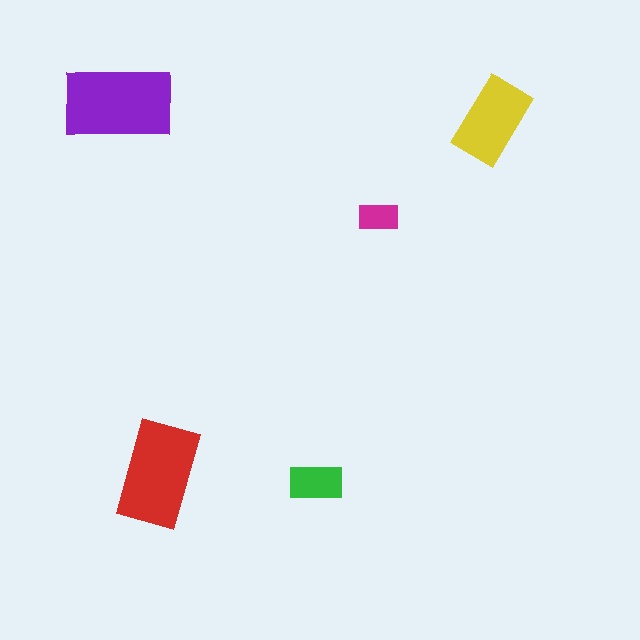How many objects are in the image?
There are 5 objects in the image.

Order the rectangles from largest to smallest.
the purple one, the red one, the yellow one, the green one, the magenta one.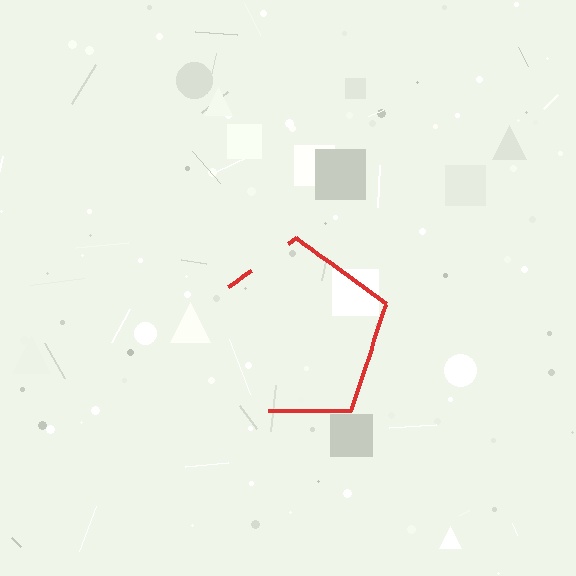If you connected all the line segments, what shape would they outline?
They would outline a pentagon.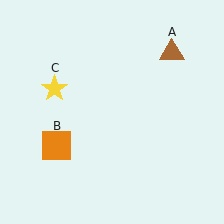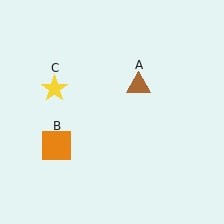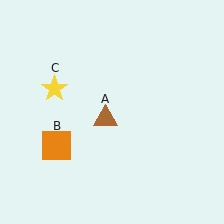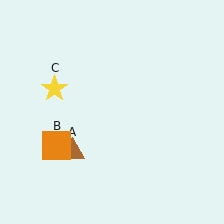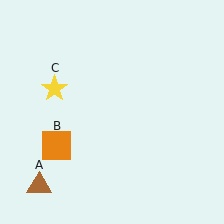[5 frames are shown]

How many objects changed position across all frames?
1 object changed position: brown triangle (object A).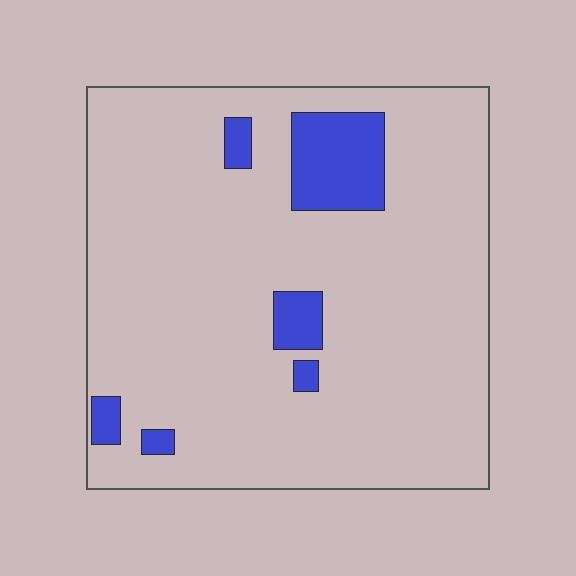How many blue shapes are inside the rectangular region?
6.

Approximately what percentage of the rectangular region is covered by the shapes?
Approximately 10%.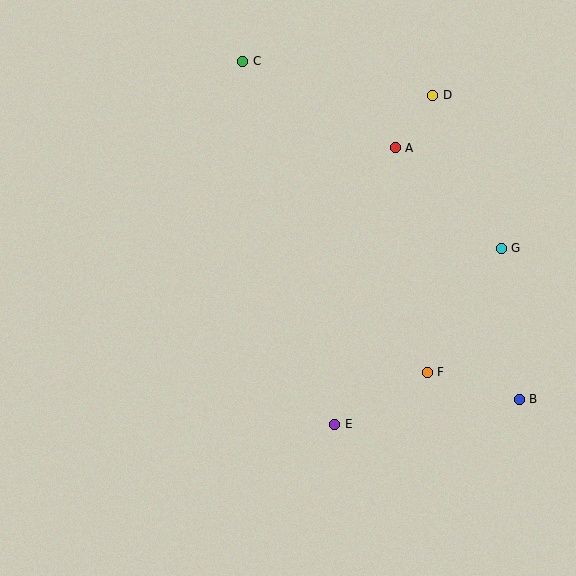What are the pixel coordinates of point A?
Point A is at (395, 148).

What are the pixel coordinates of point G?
Point G is at (501, 248).